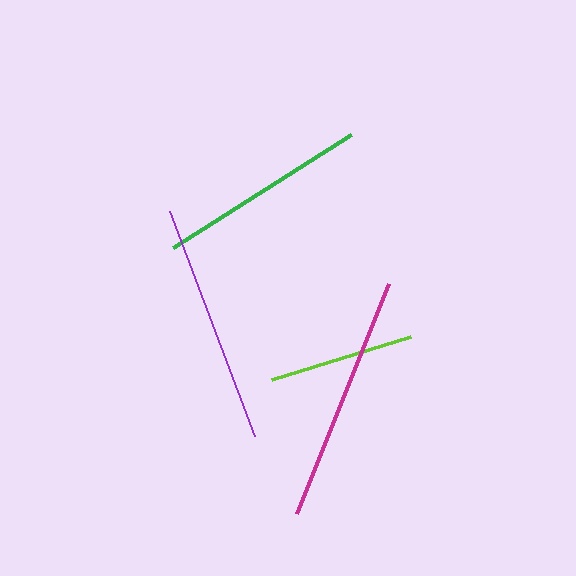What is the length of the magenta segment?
The magenta segment is approximately 248 pixels long.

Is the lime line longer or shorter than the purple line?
The purple line is longer than the lime line.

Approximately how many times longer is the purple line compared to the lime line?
The purple line is approximately 1.6 times the length of the lime line.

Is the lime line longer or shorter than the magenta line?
The magenta line is longer than the lime line.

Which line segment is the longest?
The magenta line is the longest at approximately 248 pixels.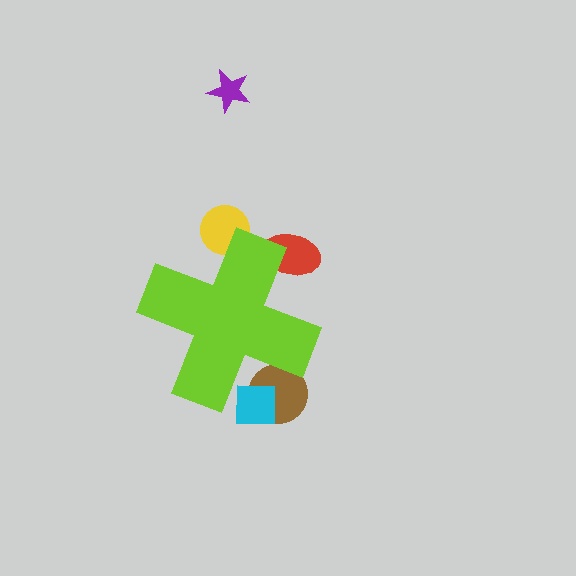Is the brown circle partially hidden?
Yes, the brown circle is partially hidden behind the lime cross.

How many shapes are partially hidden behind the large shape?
4 shapes are partially hidden.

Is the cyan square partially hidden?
Yes, the cyan square is partially hidden behind the lime cross.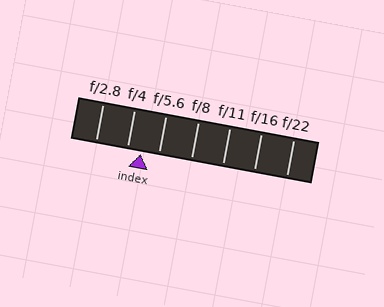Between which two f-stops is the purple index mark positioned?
The index mark is between f/4 and f/5.6.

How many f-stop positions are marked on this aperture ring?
There are 7 f-stop positions marked.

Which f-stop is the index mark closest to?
The index mark is closest to f/4.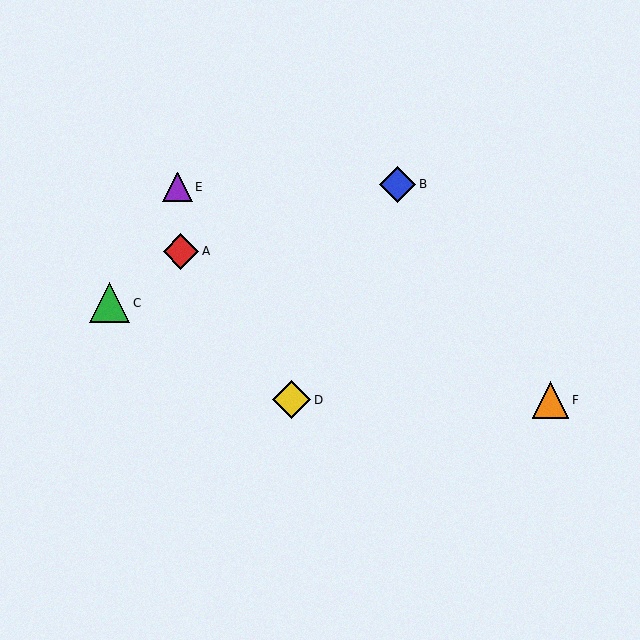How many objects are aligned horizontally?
2 objects (D, F) are aligned horizontally.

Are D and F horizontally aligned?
Yes, both are at y≈400.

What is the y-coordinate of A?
Object A is at y≈251.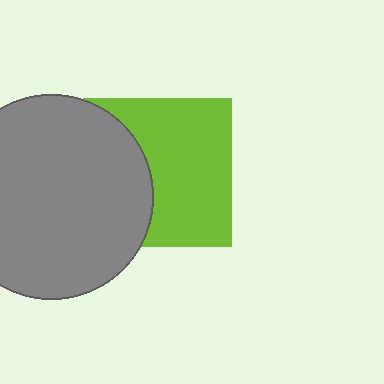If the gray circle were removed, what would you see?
You would see the complete lime square.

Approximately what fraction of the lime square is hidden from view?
Roughly 38% of the lime square is hidden behind the gray circle.